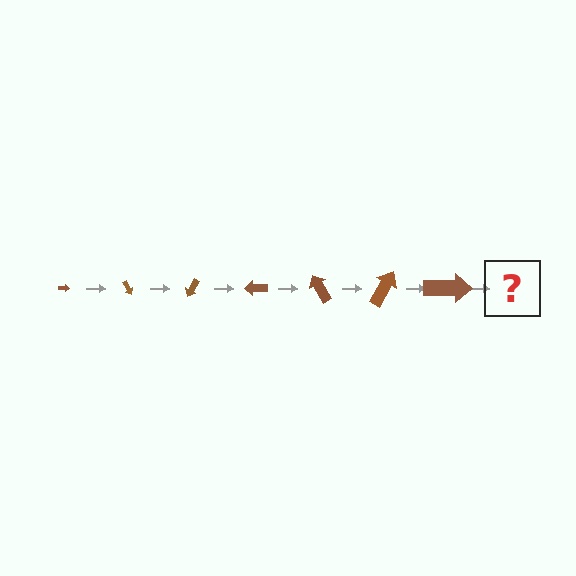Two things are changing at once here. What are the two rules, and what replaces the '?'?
The two rules are that the arrow grows larger each step and it rotates 60 degrees each step. The '?' should be an arrow, larger than the previous one and rotated 420 degrees from the start.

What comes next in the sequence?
The next element should be an arrow, larger than the previous one and rotated 420 degrees from the start.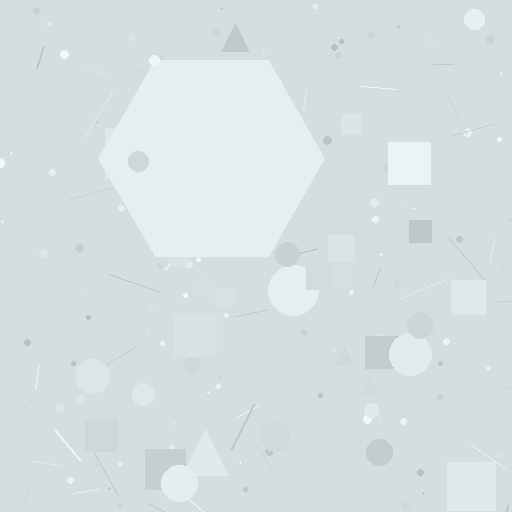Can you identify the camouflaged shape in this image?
The camouflaged shape is a hexagon.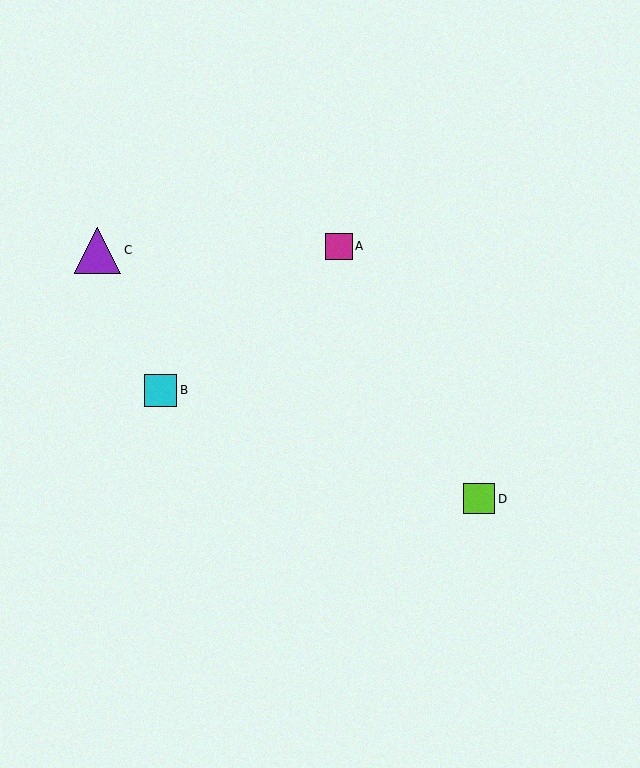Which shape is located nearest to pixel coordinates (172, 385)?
The cyan square (labeled B) at (161, 391) is nearest to that location.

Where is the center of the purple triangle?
The center of the purple triangle is at (98, 250).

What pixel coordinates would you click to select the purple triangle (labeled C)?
Click at (98, 250) to select the purple triangle C.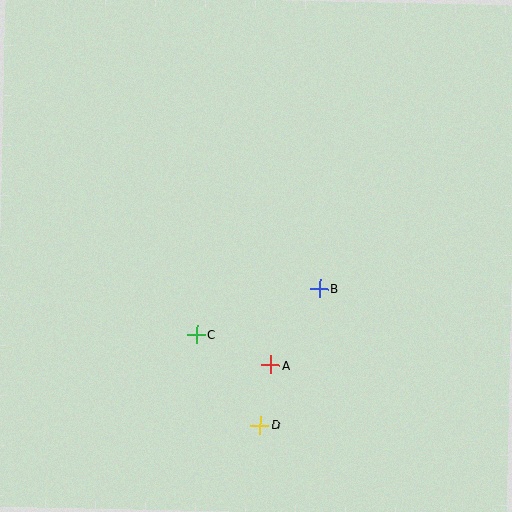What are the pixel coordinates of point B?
Point B is at (320, 288).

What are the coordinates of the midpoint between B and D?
The midpoint between B and D is at (290, 357).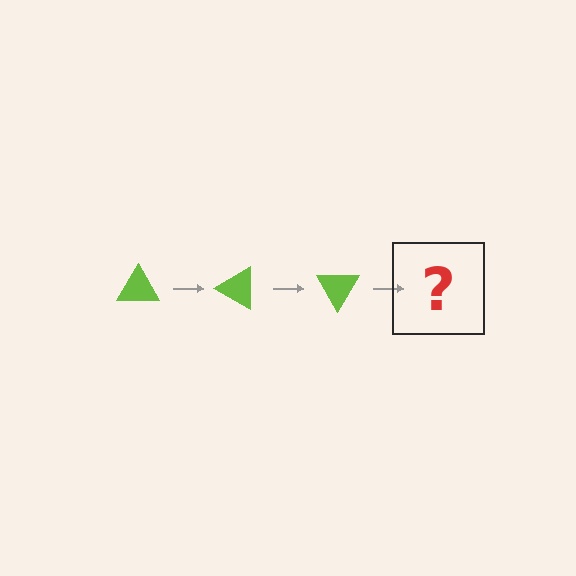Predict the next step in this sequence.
The next step is a lime triangle rotated 90 degrees.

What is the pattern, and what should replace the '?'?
The pattern is that the triangle rotates 30 degrees each step. The '?' should be a lime triangle rotated 90 degrees.